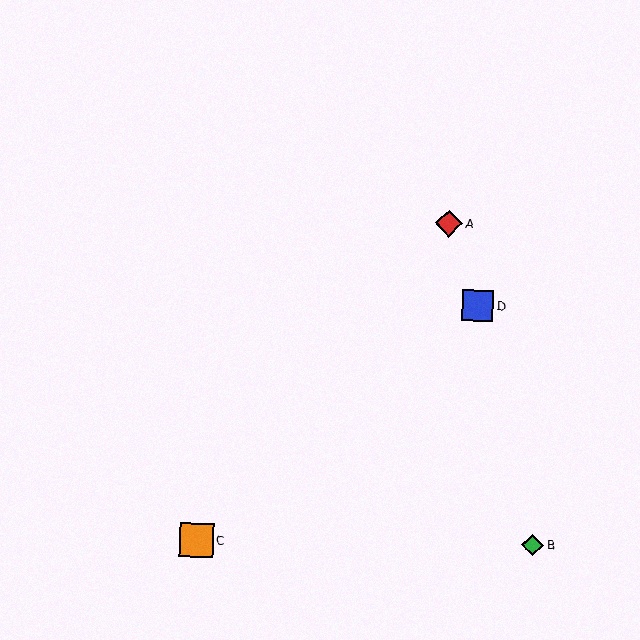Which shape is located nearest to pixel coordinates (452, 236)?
The red diamond (labeled A) at (449, 223) is nearest to that location.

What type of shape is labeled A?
Shape A is a red diamond.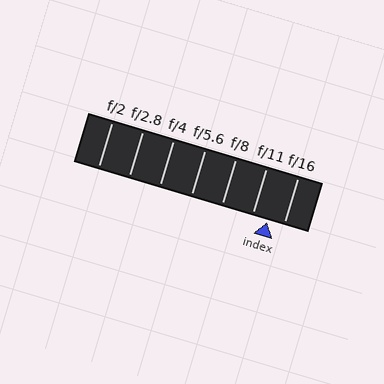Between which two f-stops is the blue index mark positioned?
The index mark is between f/11 and f/16.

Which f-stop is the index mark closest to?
The index mark is closest to f/16.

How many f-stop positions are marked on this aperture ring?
There are 7 f-stop positions marked.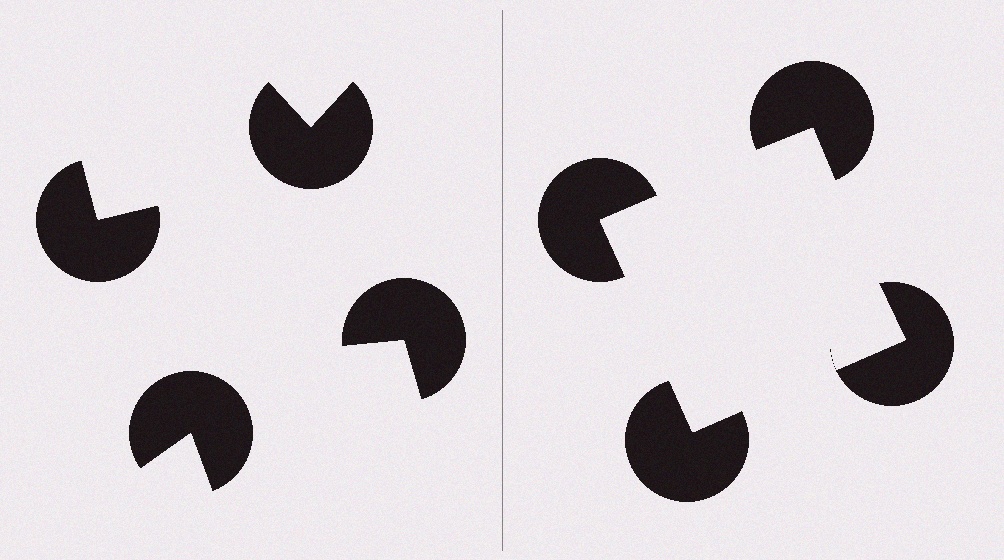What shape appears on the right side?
An illusory square.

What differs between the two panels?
The pac-man discs are positioned identically on both sides; only the wedge orientations differ. On the right they align to a square; on the left they are misaligned.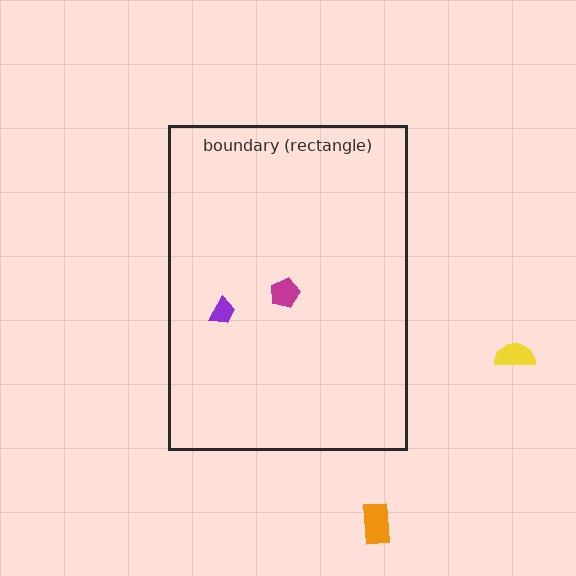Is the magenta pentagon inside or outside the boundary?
Inside.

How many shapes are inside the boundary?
2 inside, 2 outside.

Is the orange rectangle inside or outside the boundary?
Outside.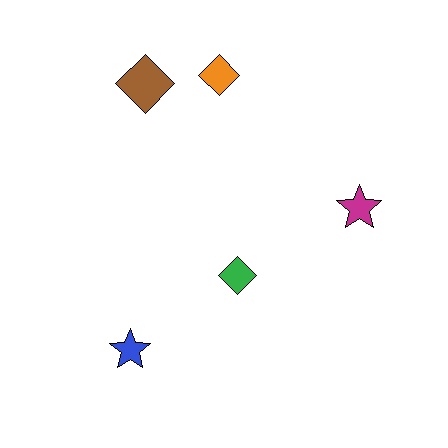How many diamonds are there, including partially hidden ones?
There are 3 diamonds.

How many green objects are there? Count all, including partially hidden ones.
There is 1 green object.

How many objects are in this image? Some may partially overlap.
There are 5 objects.